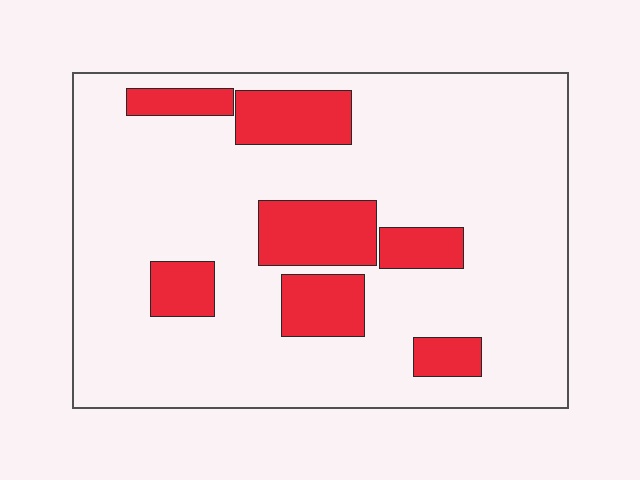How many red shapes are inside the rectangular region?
7.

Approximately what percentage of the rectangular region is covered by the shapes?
Approximately 20%.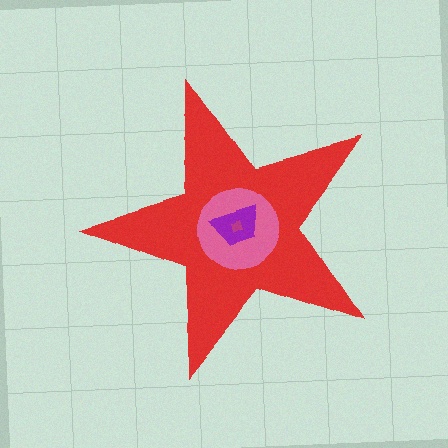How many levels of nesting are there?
4.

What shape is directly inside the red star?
The pink circle.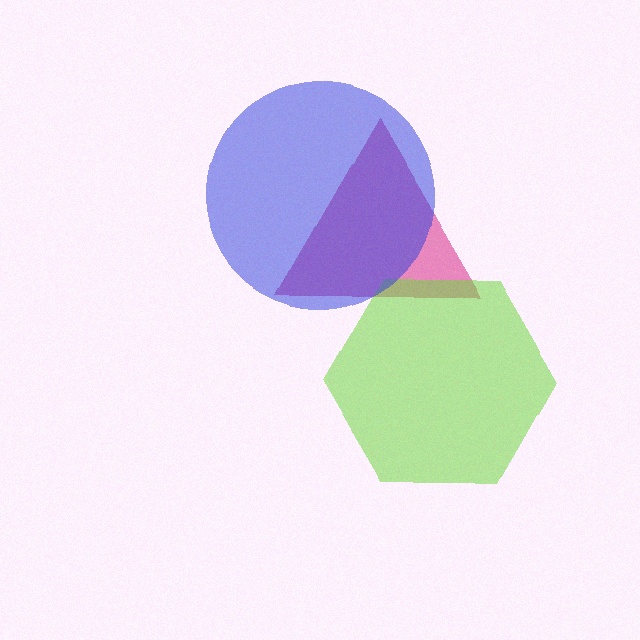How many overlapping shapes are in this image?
There are 3 overlapping shapes in the image.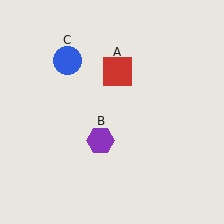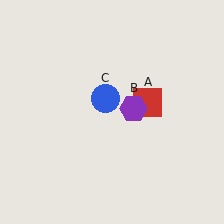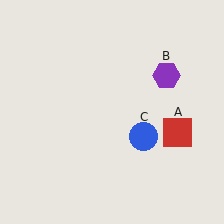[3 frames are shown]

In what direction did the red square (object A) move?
The red square (object A) moved down and to the right.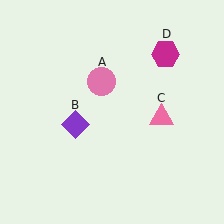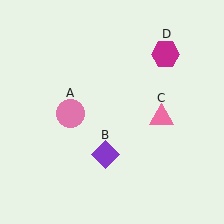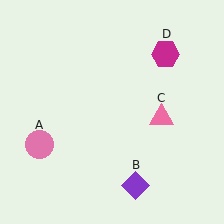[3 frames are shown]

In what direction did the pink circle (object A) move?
The pink circle (object A) moved down and to the left.